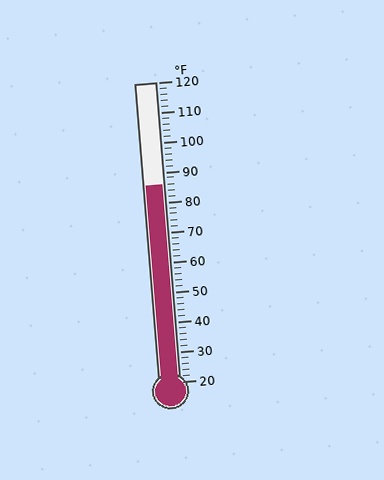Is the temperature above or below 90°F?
The temperature is below 90°F.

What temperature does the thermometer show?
The thermometer shows approximately 86°F.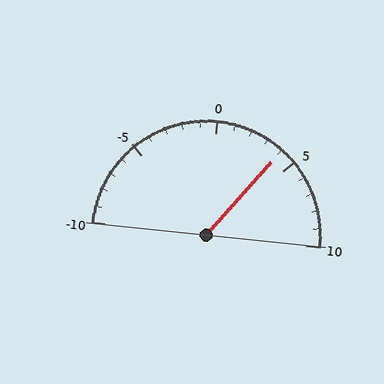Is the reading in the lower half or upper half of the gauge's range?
The reading is in the upper half of the range (-10 to 10).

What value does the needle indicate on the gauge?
The needle indicates approximately 4.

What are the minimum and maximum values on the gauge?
The gauge ranges from -10 to 10.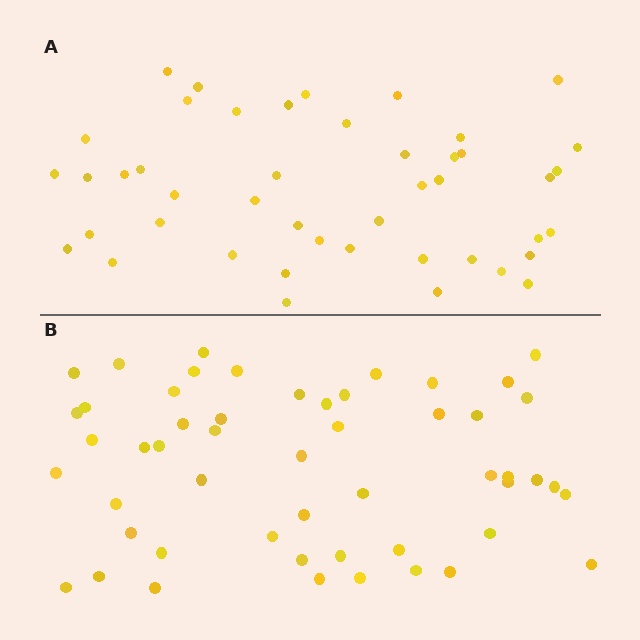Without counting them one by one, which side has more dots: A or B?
Region B (the bottom region) has more dots.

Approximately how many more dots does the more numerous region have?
Region B has roughly 8 or so more dots than region A.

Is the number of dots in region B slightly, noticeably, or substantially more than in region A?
Region B has only slightly more — the two regions are fairly close. The ratio is roughly 1.2 to 1.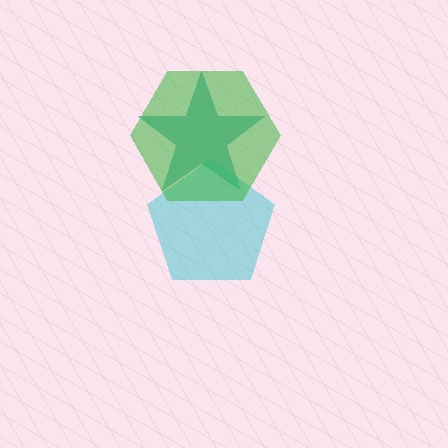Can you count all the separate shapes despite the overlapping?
Yes, there are 3 separate shapes.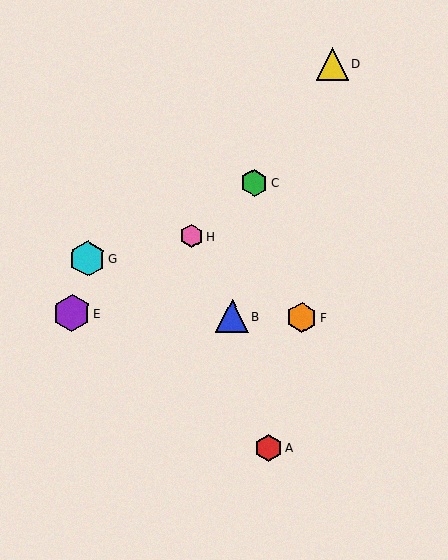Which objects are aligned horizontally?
Objects B, E, F are aligned horizontally.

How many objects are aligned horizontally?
3 objects (B, E, F) are aligned horizontally.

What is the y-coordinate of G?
Object G is at y≈259.